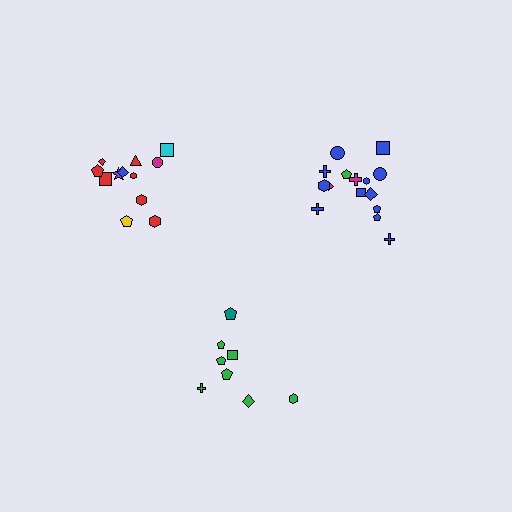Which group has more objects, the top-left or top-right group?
The top-right group.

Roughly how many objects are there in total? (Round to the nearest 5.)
Roughly 35 objects in total.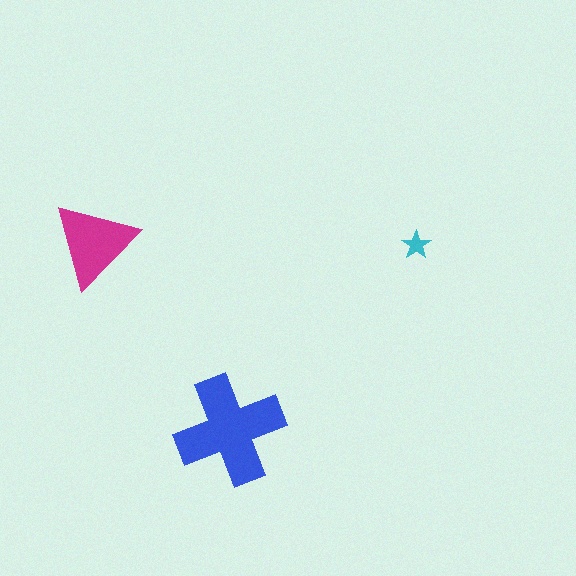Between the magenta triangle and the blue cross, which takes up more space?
The blue cross.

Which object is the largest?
The blue cross.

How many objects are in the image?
There are 3 objects in the image.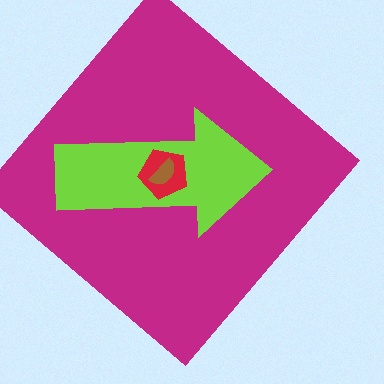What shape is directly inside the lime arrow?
The red pentagon.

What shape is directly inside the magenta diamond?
The lime arrow.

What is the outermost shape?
The magenta diamond.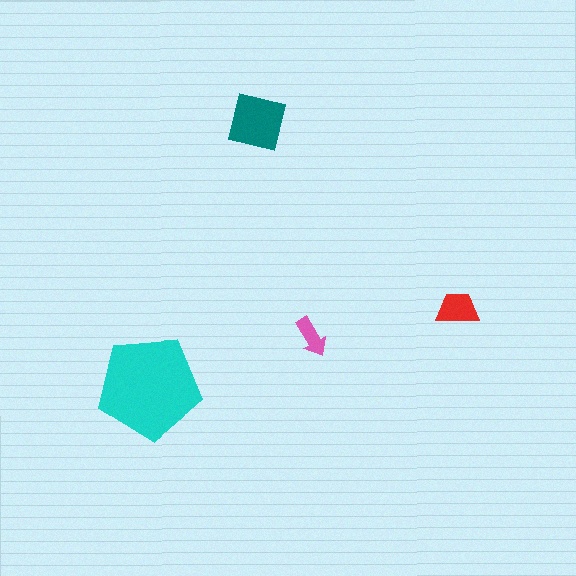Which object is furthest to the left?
The cyan pentagon is leftmost.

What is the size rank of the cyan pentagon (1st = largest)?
1st.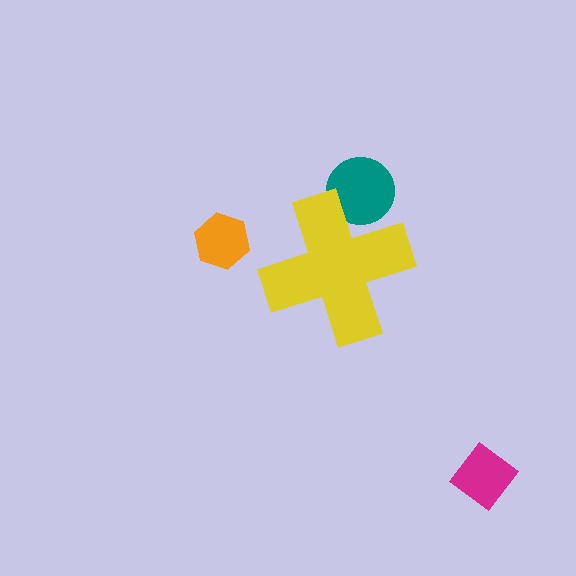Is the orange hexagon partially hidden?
No, the orange hexagon is fully visible.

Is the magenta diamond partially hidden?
No, the magenta diamond is fully visible.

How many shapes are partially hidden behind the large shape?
1 shape is partially hidden.